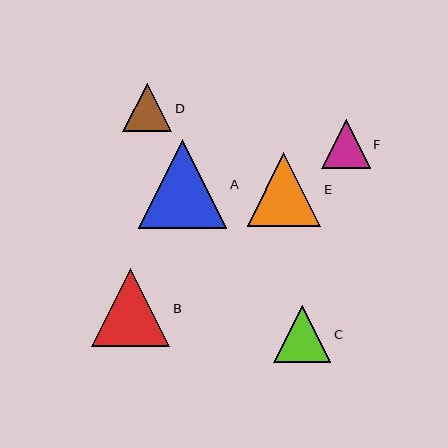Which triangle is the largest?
Triangle A is the largest with a size of approximately 89 pixels.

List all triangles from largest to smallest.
From largest to smallest: A, B, E, C, D, F.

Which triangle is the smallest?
Triangle F is the smallest with a size of approximately 49 pixels.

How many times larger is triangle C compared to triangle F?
Triangle C is approximately 1.2 times the size of triangle F.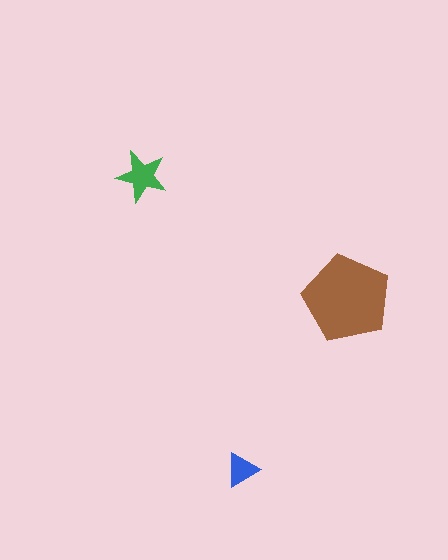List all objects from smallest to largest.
The blue triangle, the green star, the brown pentagon.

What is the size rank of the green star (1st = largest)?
2nd.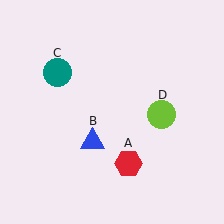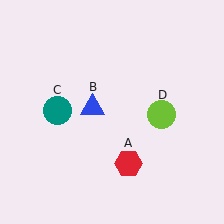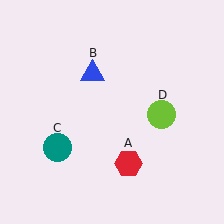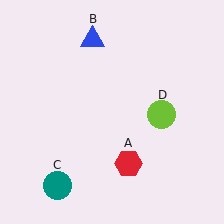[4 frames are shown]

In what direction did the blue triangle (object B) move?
The blue triangle (object B) moved up.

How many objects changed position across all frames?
2 objects changed position: blue triangle (object B), teal circle (object C).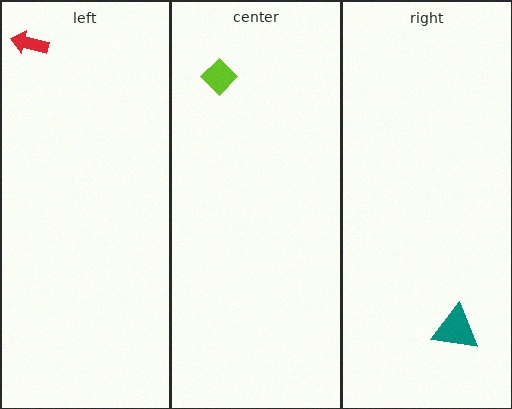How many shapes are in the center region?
1.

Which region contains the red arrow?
The left region.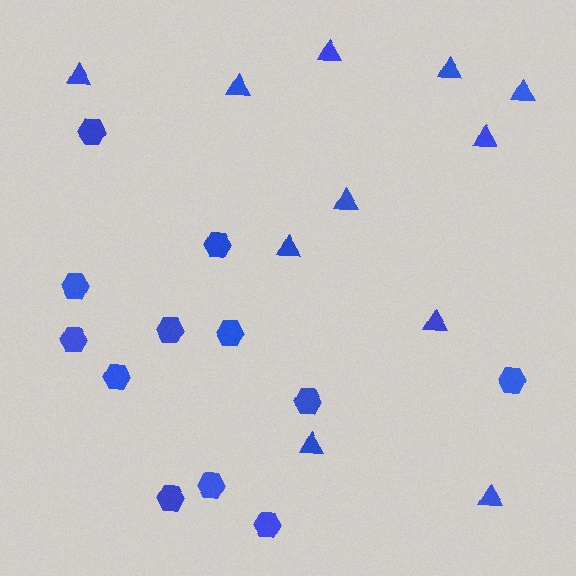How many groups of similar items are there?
There are 2 groups: one group of triangles (11) and one group of hexagons (12).